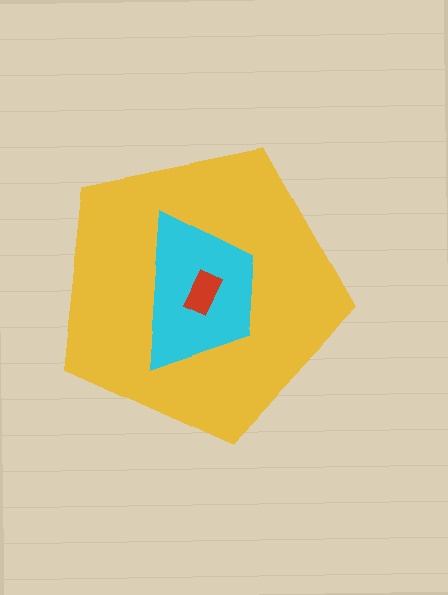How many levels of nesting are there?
3.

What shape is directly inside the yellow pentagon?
The cyan trapezoid.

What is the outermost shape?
The yellow pentagon.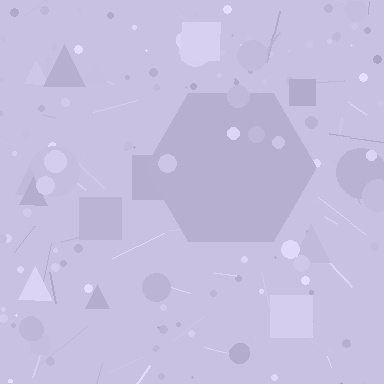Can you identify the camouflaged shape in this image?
The camouflaged shape is a hexagon.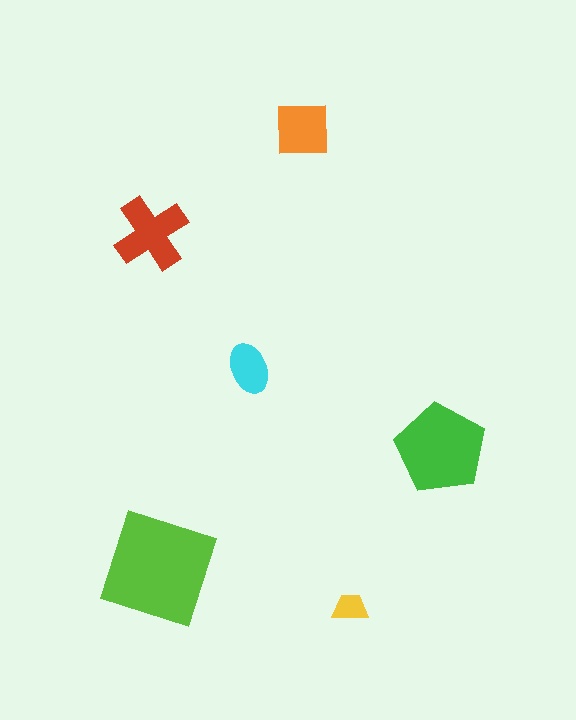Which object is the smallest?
The yellow trapezoid.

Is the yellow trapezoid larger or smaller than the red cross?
Smaller.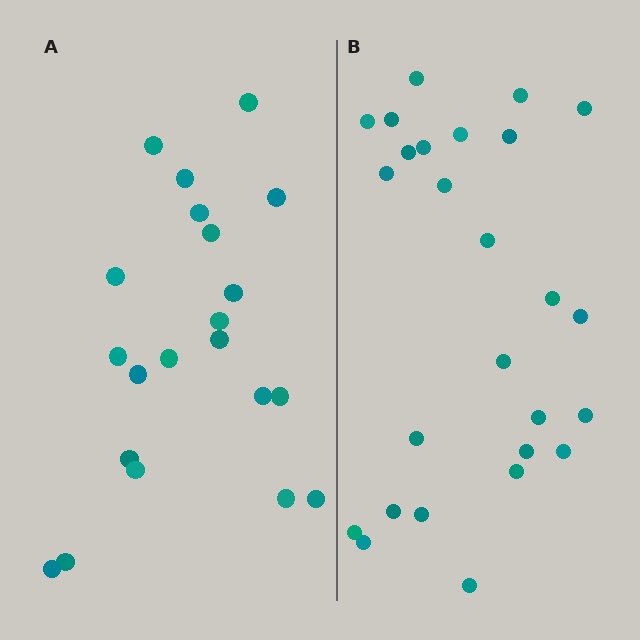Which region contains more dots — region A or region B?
Region B (the right region) has more dots.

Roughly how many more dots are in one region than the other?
Region B has about 5 more dots than region A.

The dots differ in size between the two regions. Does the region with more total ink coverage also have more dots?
No. Region A has more total ink coverage because its dots are larger, but region B actually contains more individual dots. Total area can be misleading — the number of items is what matters here.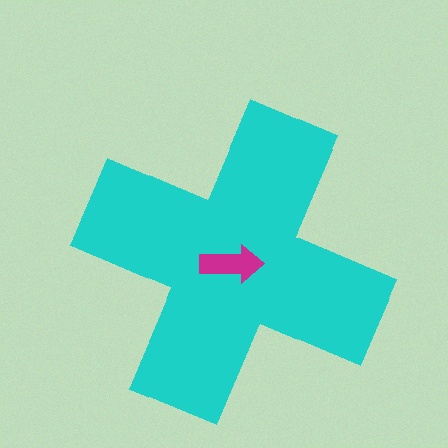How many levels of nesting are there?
2.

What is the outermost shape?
The cyan cross.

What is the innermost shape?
The magenta arrow.